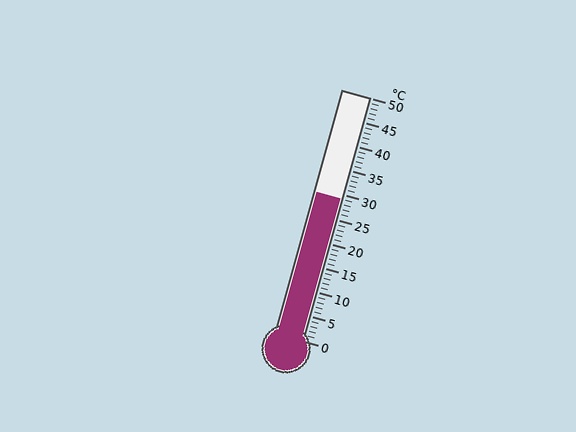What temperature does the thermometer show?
The thermometer shows approximately 29°C.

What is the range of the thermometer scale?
The thermometer scale ranges from 0°C to 50°C.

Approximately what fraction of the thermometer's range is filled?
The thermometer is filled to approximately 60% of its range.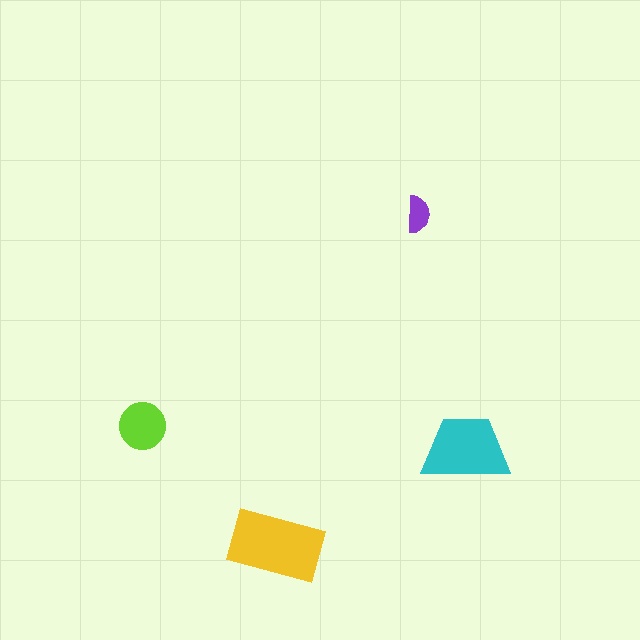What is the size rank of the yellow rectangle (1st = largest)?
1st.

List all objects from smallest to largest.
The purple semicircle, the lime circle, the cyan trapezoid, the yellow rectangle.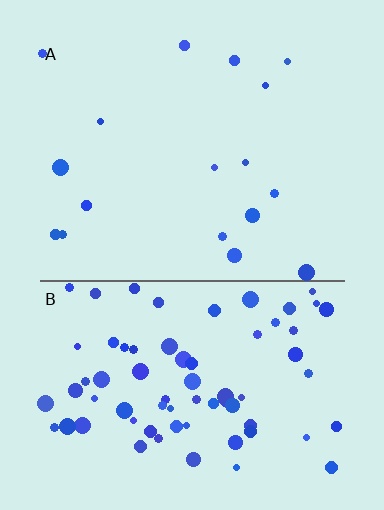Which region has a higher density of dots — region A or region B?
B (the bottom).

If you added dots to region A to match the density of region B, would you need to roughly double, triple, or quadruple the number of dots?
Approximately quadruple.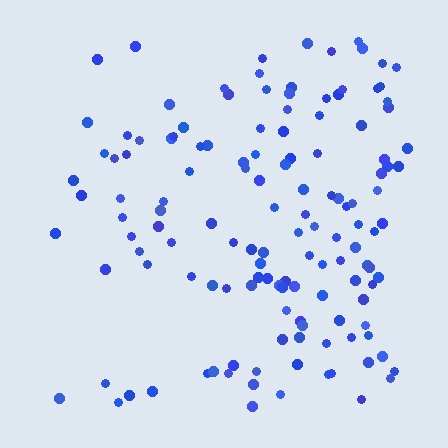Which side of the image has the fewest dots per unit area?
The left.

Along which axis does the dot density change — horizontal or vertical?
Horizontal.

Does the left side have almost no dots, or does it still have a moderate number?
Still a moderate number, just noticeably fewer than the right.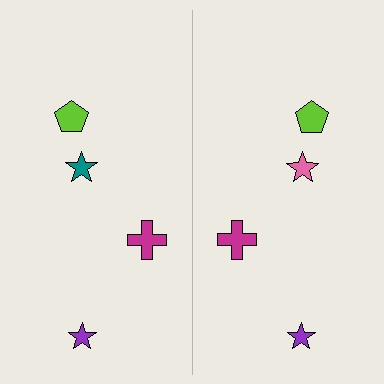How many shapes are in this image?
There are 8 shapes in this image.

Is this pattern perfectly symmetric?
No, the pattern is not perfectly symmetric. The pink star on the right side breaks the symmetry — its mirror counterpart is teal.